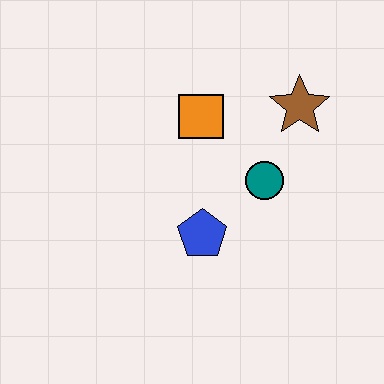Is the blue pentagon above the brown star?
No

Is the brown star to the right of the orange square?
Yes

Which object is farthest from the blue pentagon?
The brown star is farthest from the blue pentagon.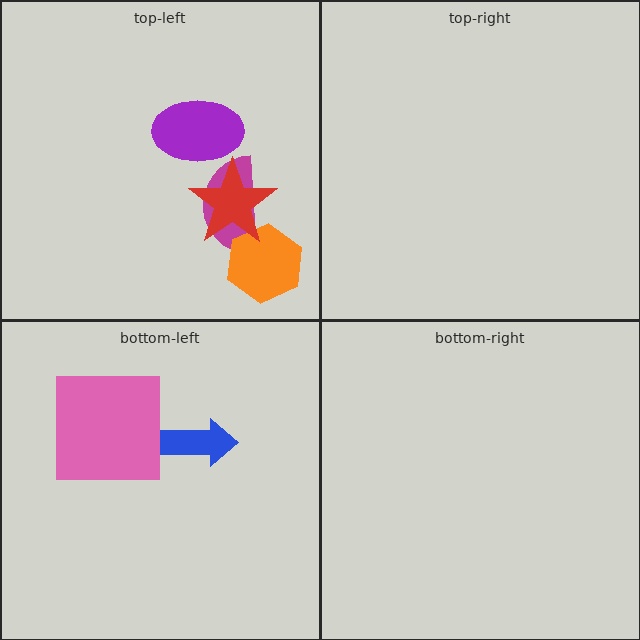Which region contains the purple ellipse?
The top-left region.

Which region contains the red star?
The top-left region.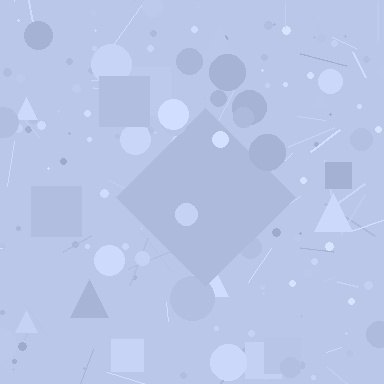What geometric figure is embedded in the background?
A diamond is embedded in the background.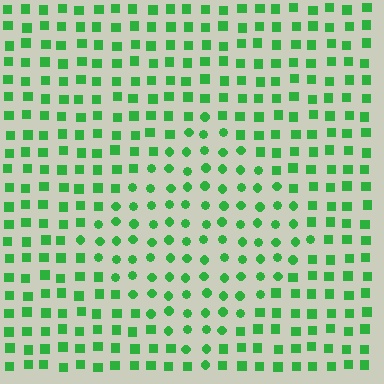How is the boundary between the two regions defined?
The boundary is defined by a change in element shape: circles inside vs. squares outside. All elements share the same color and spacing.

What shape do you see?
I see a diamond.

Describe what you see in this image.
The image is filled with small green elements arranged in a uniform grid. A diamond-shaped region contains circles, while the surrounding area contains squares. The boundary is defined purely by the change in element shape.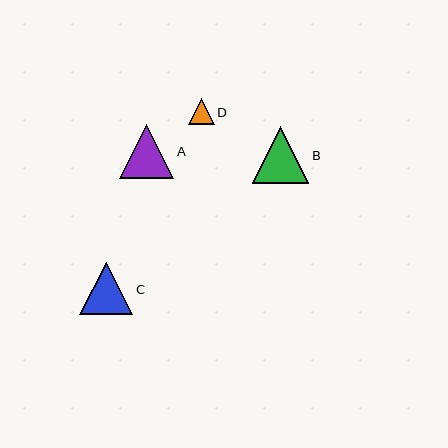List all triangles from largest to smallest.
From largest to smallest: B, A, C, D.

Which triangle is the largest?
Triangle B is the largest with a size of approximately 57 pixels.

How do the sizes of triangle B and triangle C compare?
Triangle B and triangle C are approximately the same size.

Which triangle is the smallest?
Triangle D is the smallest with a size of approximately 26 pixels.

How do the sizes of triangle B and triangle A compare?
Triangle B and triangle A are approximately the same size.